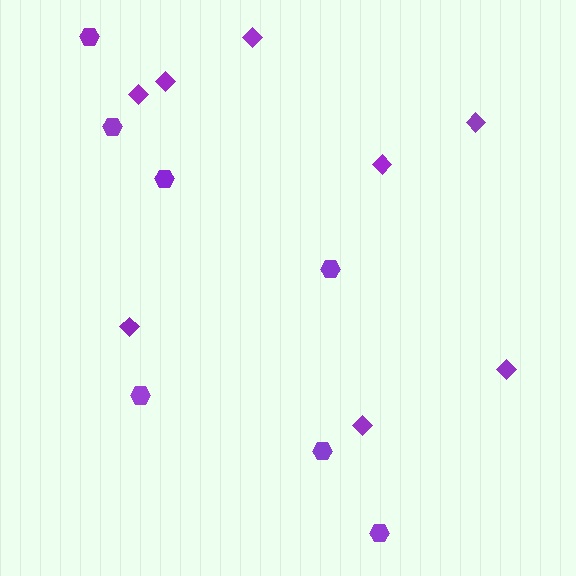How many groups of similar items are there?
There are 2 groups: one group of diamonds (8) and one group of hexagons (7).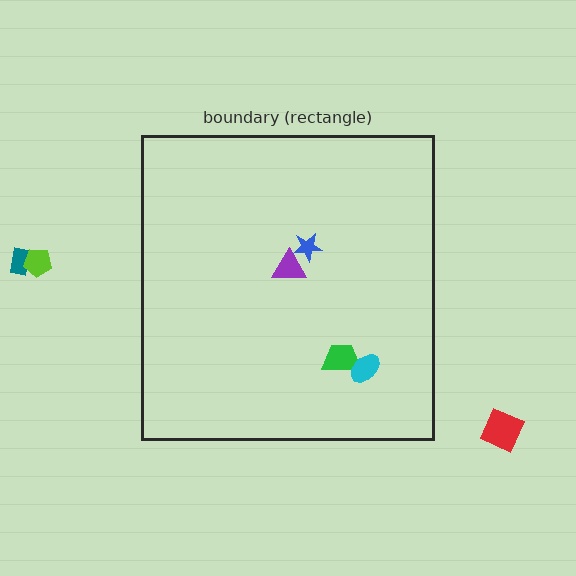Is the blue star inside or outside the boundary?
Inside.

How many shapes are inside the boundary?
4 inside, 3 outside.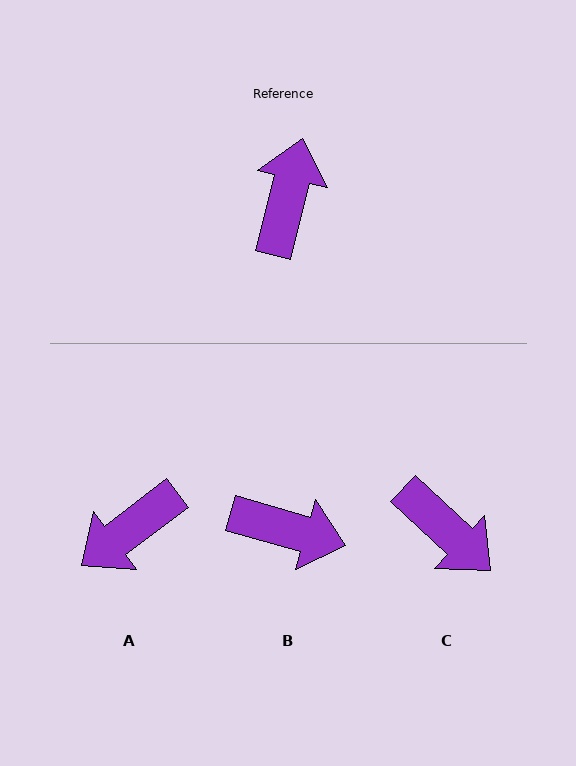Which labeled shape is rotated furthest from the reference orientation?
A, about 142 degrees away.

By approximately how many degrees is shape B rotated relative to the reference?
Approximately 92 degrees clockwise.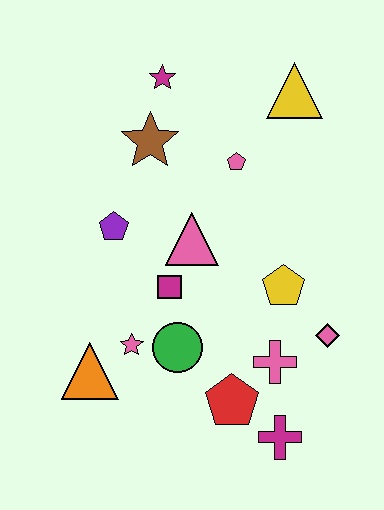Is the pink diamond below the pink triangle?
Yes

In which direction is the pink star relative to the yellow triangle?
The pink star is below the yellow triangle.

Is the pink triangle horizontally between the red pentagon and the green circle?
Yes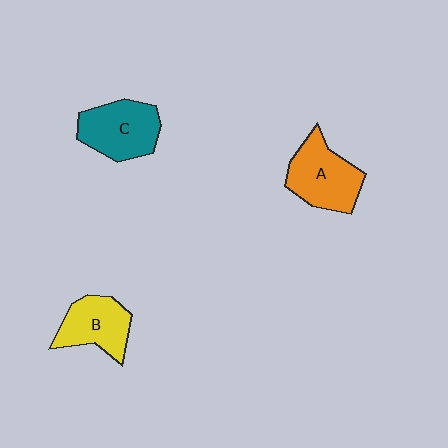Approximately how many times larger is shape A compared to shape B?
Approximately 1.2 times.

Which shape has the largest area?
Shape A (orange).